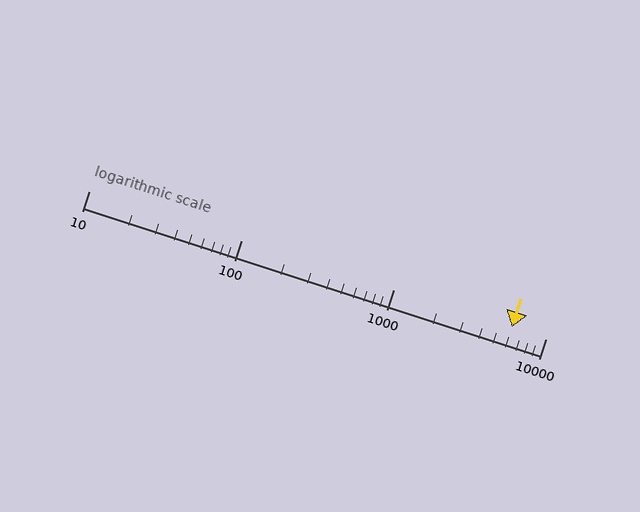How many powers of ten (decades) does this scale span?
The scale spans 3 decades, from 10 to 10000.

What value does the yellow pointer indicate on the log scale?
The pointer indicates approximately 6000.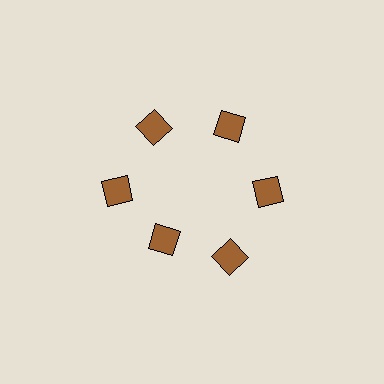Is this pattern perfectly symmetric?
No. The 6 brown diamonds are arranged in a ring, but one element near the 7 o'clock position is pulled inward toward the center, breaking the 6-fold rotational symmetry.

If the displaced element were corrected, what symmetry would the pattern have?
It would have 6-fold rotational symmetry — the pattern would map onto itself every 60 degrees.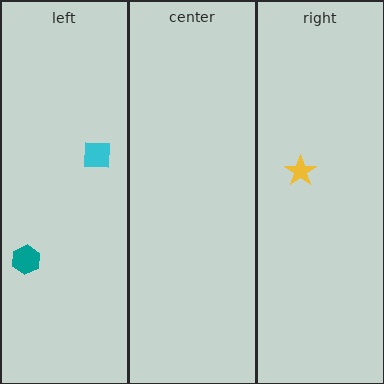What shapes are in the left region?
The teal hexagon, the cyan square.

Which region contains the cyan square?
The left region.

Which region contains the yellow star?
The right region.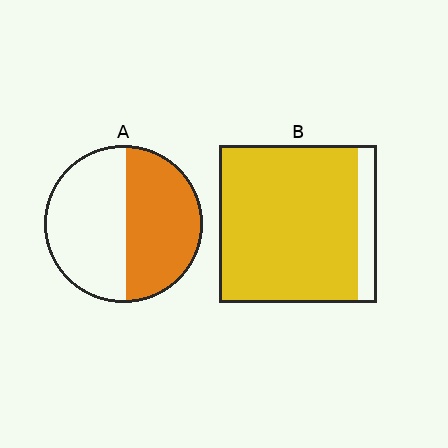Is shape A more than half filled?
Roughly half.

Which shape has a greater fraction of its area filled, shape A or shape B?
Shape B.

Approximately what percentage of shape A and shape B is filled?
A is approximately 50% and B is approximately 90%.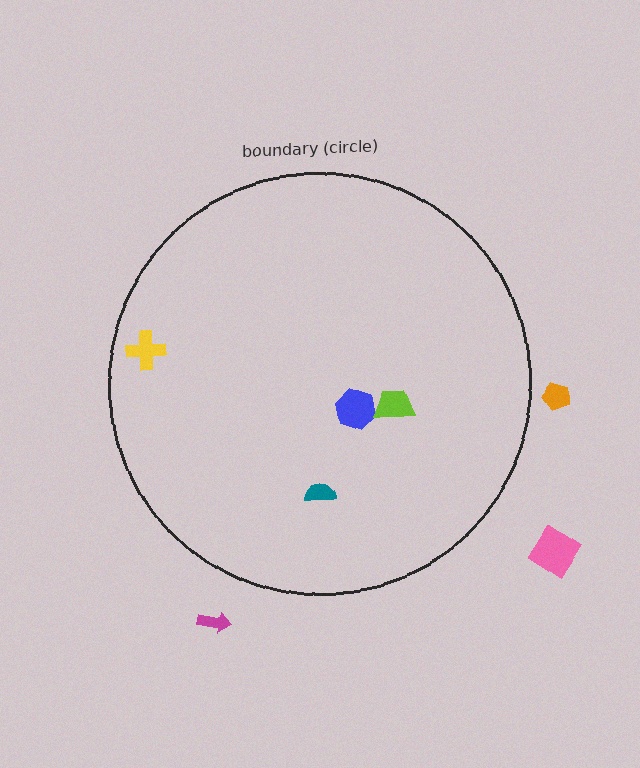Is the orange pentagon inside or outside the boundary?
Outside.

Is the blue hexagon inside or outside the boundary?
Inside.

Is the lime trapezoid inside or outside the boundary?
Inside.